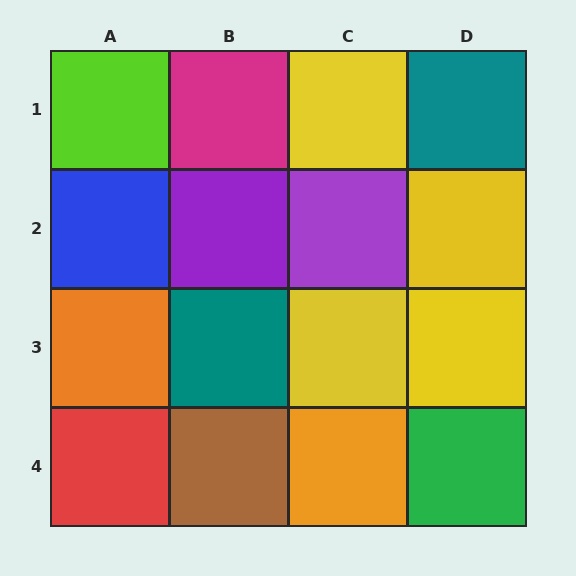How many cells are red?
1 cell is red.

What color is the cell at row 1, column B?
Magenta.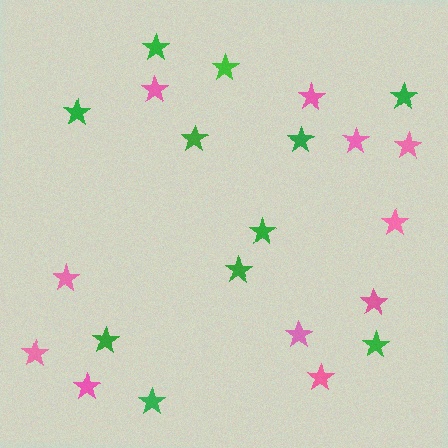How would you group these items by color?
There are 2 groups: one group of green stars (11) and one group of pink stars (11).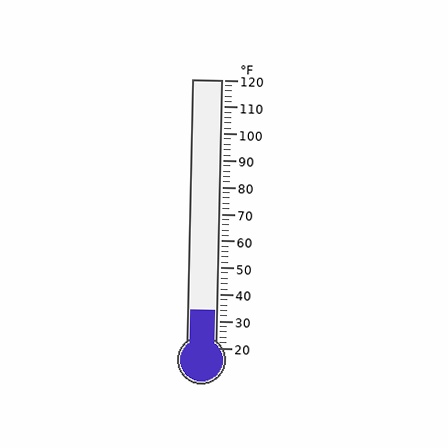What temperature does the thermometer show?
The thermometer shows approximately 34°F.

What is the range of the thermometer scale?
The thermometer scale ranges from 20°F to 120°F.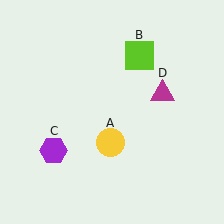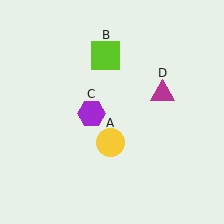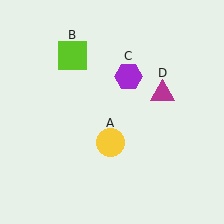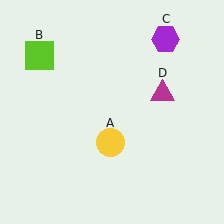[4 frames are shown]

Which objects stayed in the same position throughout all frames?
Yellow circle (object A) and magenta triangle (object D) remained stationary.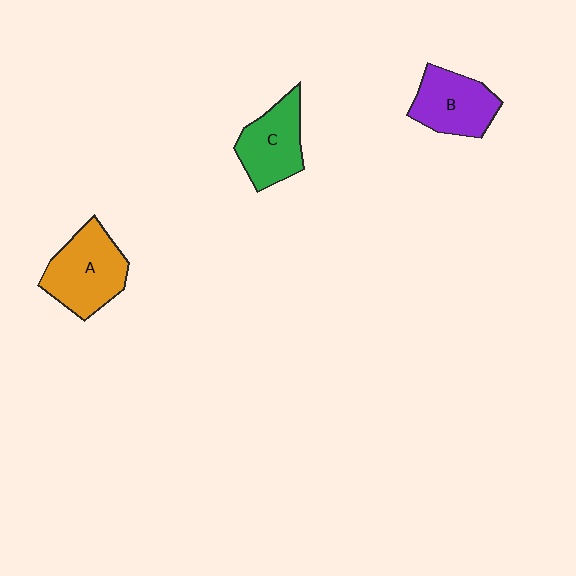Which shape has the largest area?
Shape A (orange).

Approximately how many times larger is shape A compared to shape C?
Approximately 1.2 times.